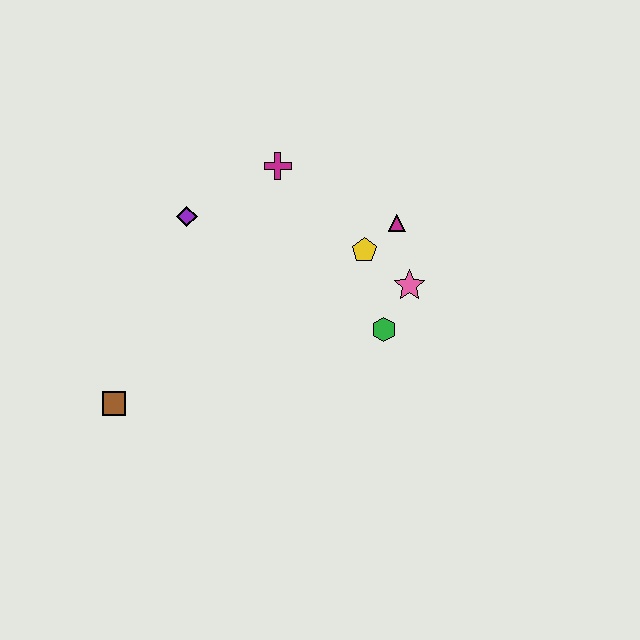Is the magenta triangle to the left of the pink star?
Yes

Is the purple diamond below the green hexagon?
No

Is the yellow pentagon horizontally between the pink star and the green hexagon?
No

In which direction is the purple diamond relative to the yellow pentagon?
The purple diamond is to the left of the yellow pentagon.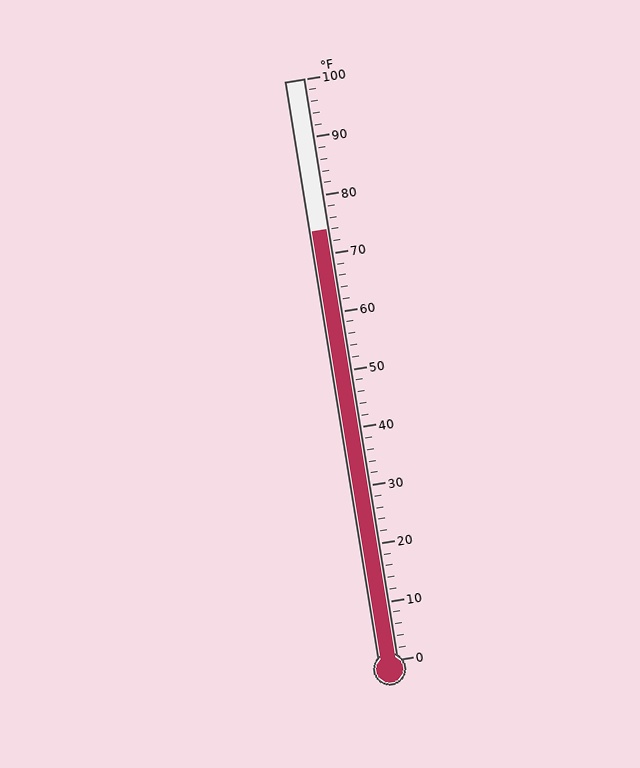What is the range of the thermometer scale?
The thermometer scale ranges from 0°F to 100°F.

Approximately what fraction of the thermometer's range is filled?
The thermometer is filled to approximately 75% of its range.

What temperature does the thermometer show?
The thermometer shows approximately 74°F.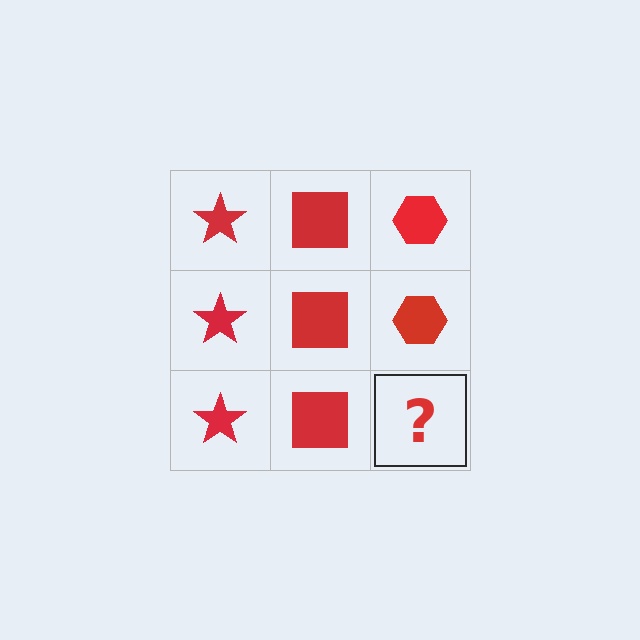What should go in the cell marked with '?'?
The missing cell should contain a red hexagon.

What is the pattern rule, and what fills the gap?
The rule is that each column has a consistent shape. The gap should be filled with a red hexagon.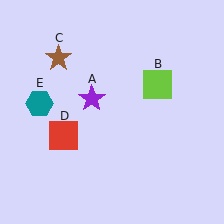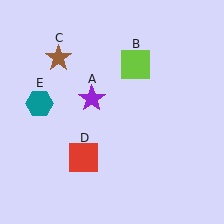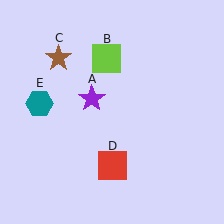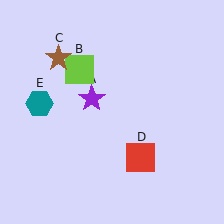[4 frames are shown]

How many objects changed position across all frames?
2 objects changed position: lime square (object B), red square (object D).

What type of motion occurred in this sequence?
The lime square (object B), red square (object D) rotated counterclockwise around the center of the scene.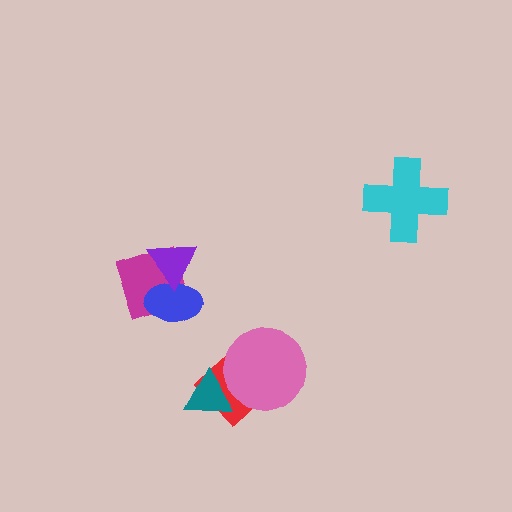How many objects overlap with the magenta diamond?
2 objects overlap with the magenta diamond.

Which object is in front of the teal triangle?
The pink circle is in front of the teal triangle.